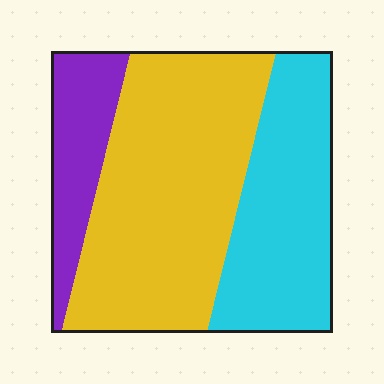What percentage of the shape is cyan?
Cyan takes up about one third (1/3) of the shape.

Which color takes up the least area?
Purple, at roughly 15%.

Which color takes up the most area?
Yellow, at roughly 50%.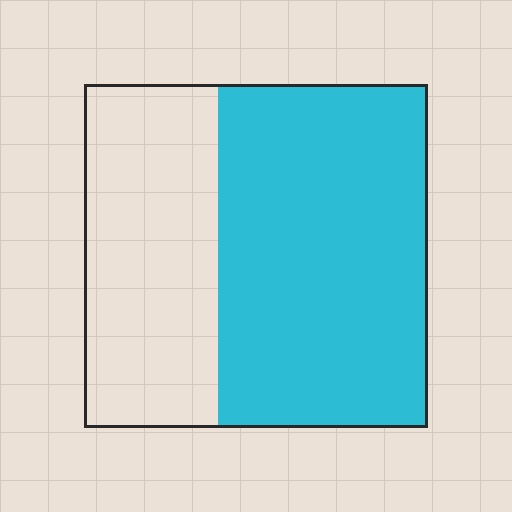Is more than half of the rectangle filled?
Yes.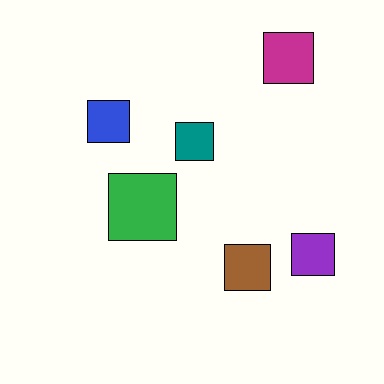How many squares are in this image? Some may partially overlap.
There are 6 squares.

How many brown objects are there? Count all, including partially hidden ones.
There is 1 brown object.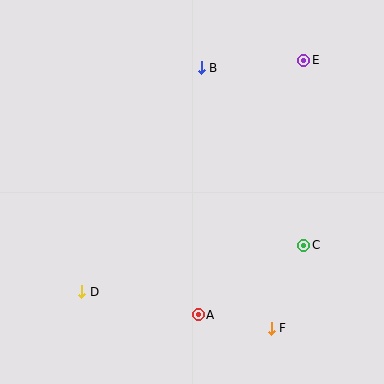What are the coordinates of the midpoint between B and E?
The midpoint between B and E is at (252, 64).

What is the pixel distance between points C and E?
The distance between C and E is 185 pixels.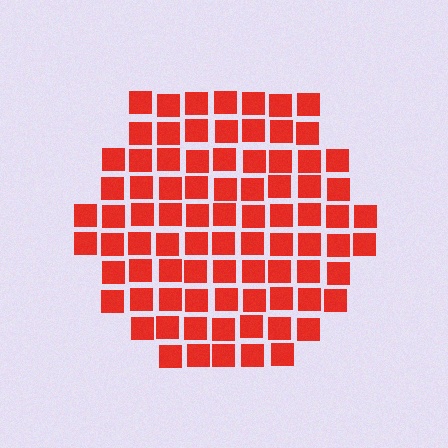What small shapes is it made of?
It is made of small squares.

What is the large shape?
The large shape is a hexagon.